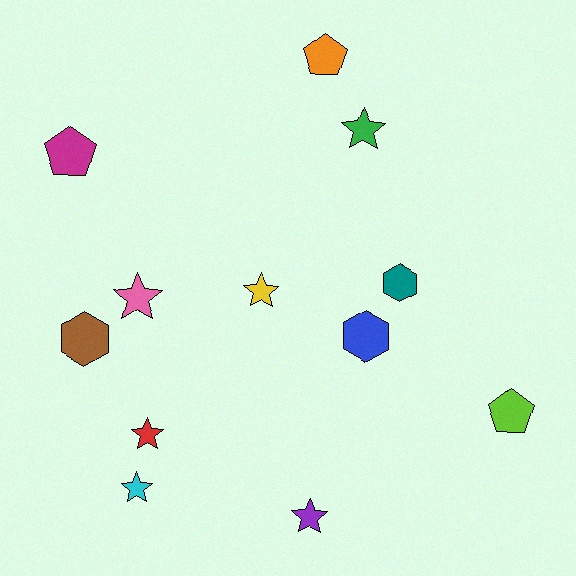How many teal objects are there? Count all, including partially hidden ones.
There is 1 teal object.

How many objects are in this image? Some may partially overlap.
There are 12 objects.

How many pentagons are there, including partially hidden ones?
There are 3 pentagons.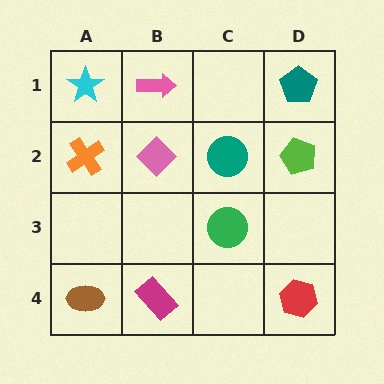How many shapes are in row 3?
1 shape.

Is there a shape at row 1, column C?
No, that cell is empty.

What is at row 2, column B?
A pink diamond.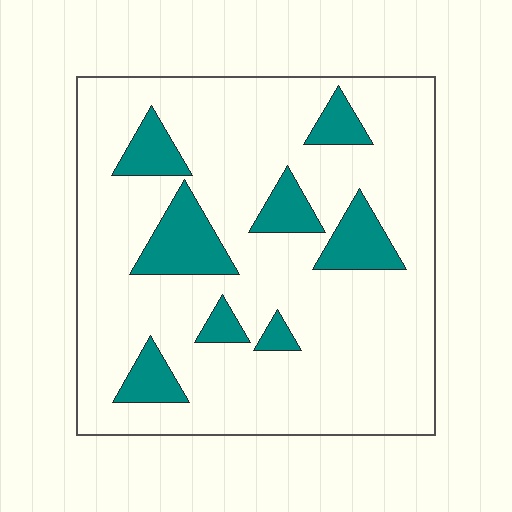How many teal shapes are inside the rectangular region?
8.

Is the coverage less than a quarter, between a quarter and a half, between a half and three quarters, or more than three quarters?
Less than a quarter.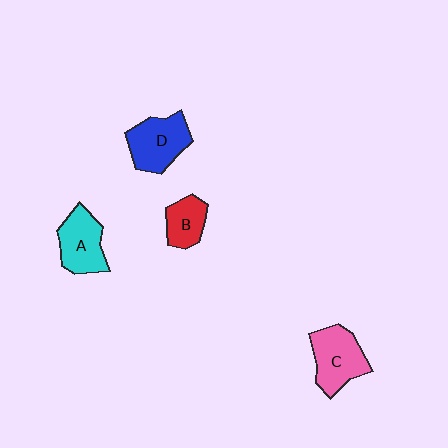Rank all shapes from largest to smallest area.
From largest to smallest: C (pink), D (blue), A (cyan), B (red).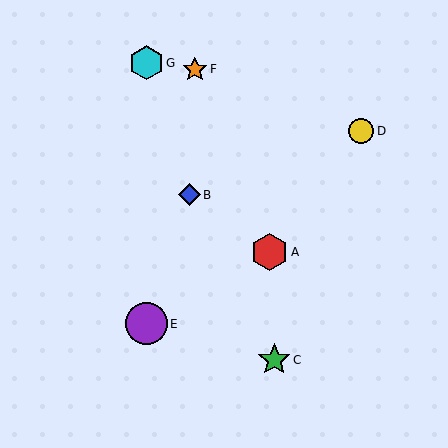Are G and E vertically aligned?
Yes, both are at x≈146.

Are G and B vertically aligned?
No, G is at x≈146 and B is at x≈189.